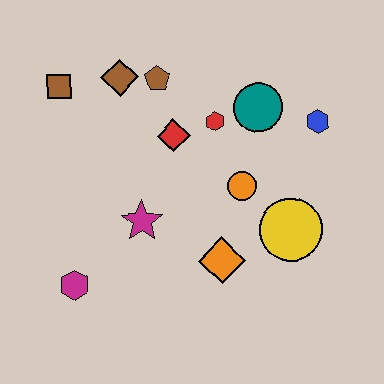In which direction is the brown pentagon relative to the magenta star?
The brown pentagon is above the magenta star.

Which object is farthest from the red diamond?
The magenta hexagon is farthest from the red diamond.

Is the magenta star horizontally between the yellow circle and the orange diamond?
No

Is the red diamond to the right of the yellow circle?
No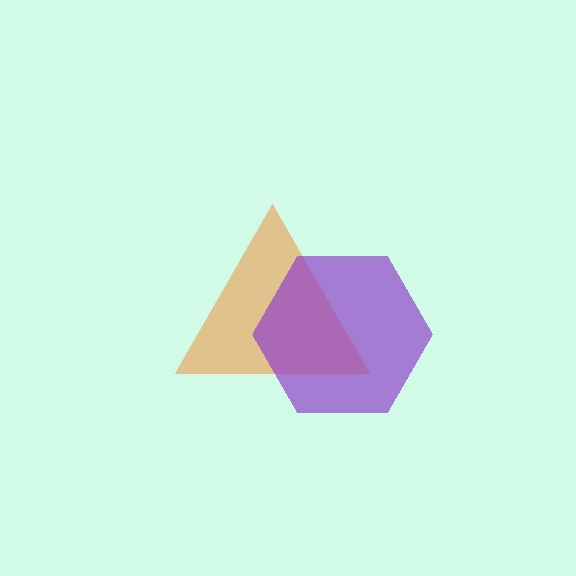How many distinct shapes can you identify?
There are 2 distinct shapes: an orange triangle, a purple hexagon.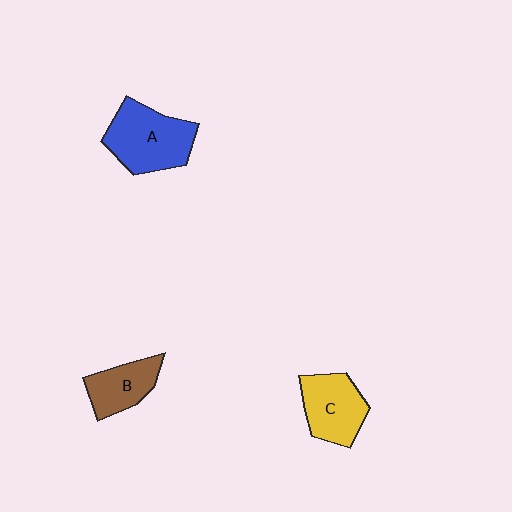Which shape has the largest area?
Shape A (blue).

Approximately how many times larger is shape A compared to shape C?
Approximately 1.3 times.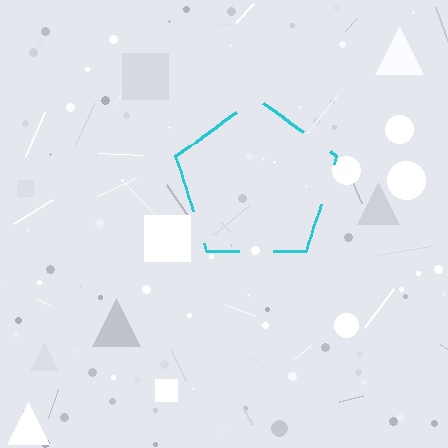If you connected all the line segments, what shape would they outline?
They would outline a pentagon.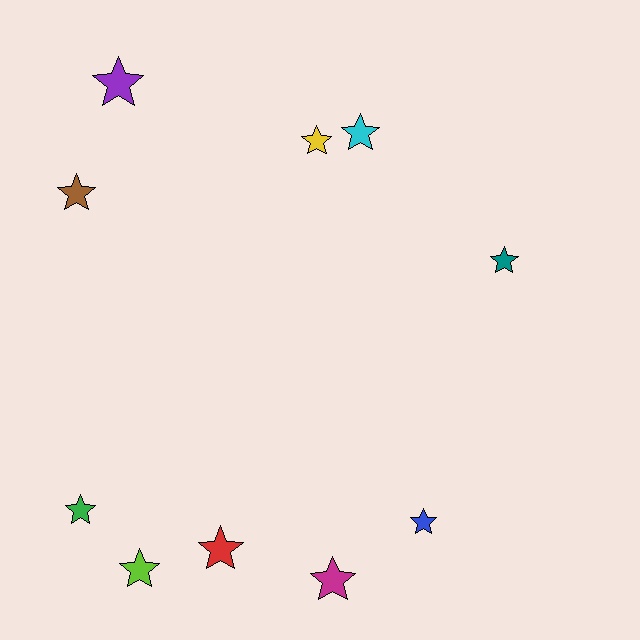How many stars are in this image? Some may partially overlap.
There are 10 stars.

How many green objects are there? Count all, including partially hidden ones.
There is 1 green object.